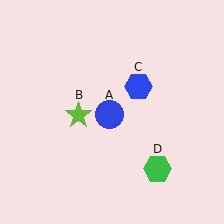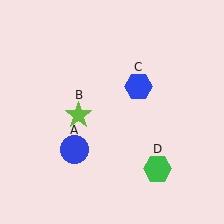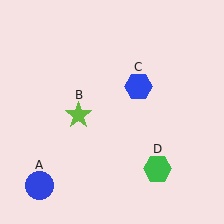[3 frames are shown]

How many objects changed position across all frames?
1 object changed position: blue circle (object A).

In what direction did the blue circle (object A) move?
The blue circle (object A) moved down and to the left.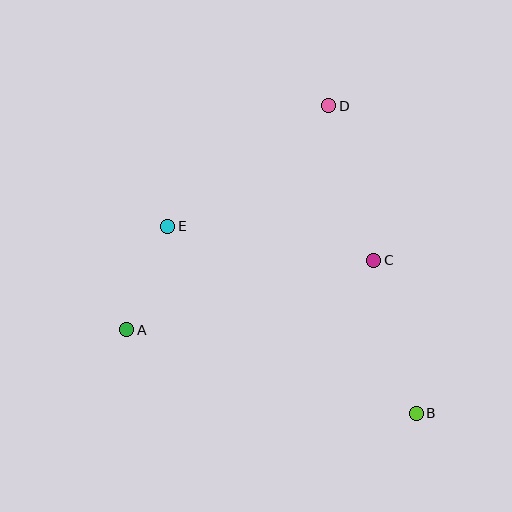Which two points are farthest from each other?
Points B and D are farthest from each other.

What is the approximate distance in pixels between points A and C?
The distance between A and C is approximately 257 pixels.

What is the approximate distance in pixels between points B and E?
The distance between B and E is approximately 311 pixels.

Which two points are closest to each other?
Points A and E are closest to each other.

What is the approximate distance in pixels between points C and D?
The distance between C and D is approximately 161 pixels.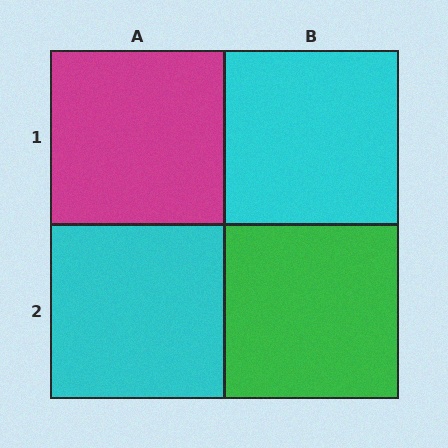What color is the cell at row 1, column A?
Magenta.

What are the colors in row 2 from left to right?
Cyan, green.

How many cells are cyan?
2 cells are cyan.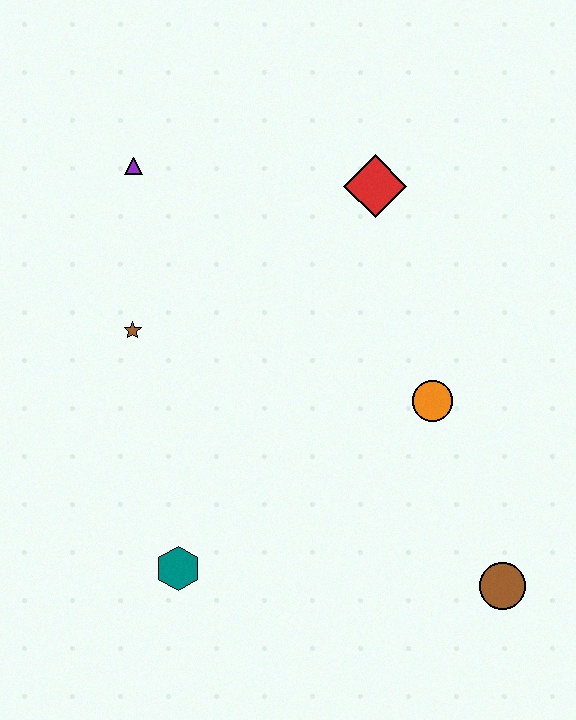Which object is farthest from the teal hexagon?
The red diamond is farthest from the teal hexagon.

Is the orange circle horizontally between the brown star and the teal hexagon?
No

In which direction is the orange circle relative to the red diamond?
The orange circle is below the red diamond.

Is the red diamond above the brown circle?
Yes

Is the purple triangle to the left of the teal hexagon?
Yes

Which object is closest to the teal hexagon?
The brown star is closest to the teal hexagon.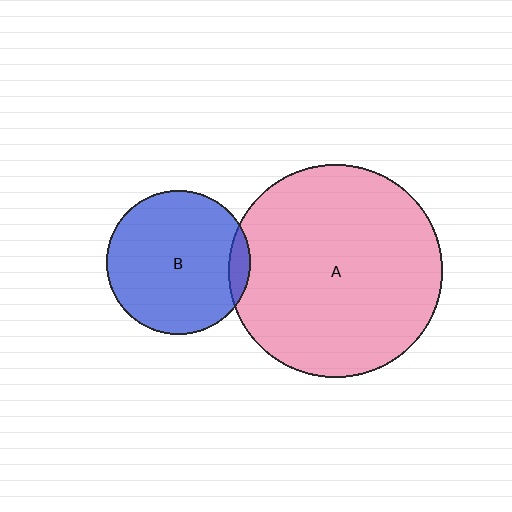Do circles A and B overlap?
Yes.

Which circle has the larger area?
Circle A (pink).